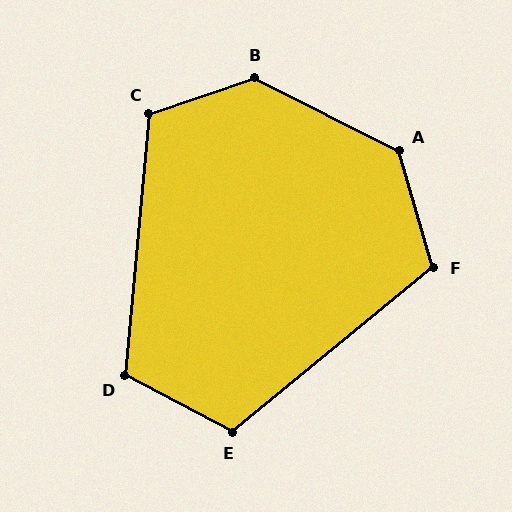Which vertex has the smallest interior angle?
D, at approximately 112 degrees.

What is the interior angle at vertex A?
Approximately 133 degrees (obtuse).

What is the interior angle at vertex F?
Approximately 113 degrees (obtuse).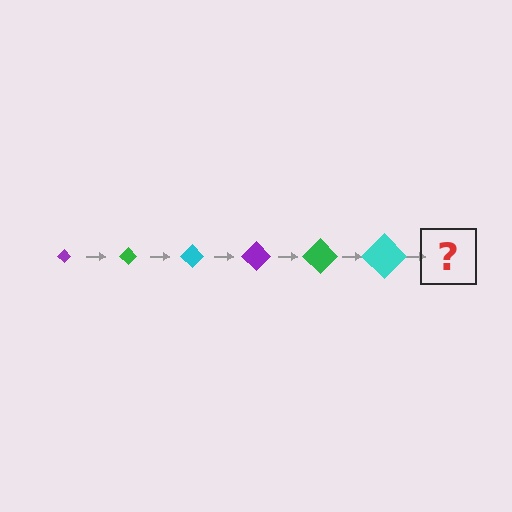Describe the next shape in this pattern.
It should be a purple diamond, larger than the previous one.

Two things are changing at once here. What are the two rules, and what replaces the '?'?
The two rules are that the diamond grows larger each step and the color cycles through purple, green, and cyan. The '?' should be a purple diamond, larger than the previous one.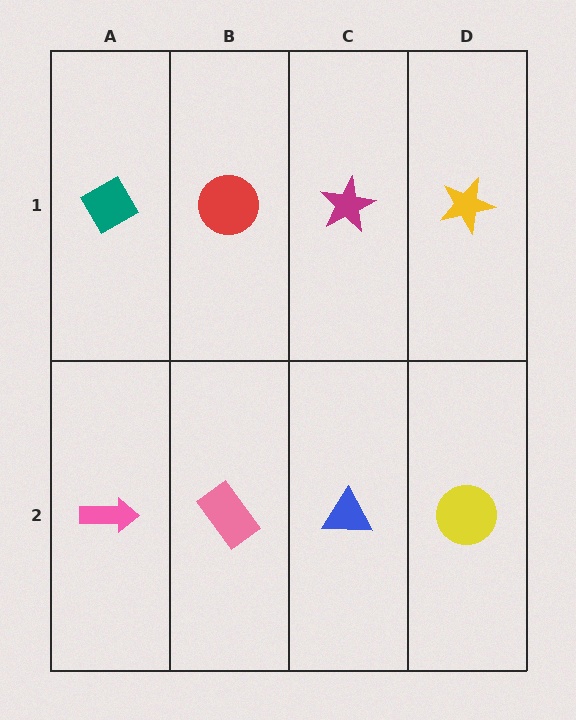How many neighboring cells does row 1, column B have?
3.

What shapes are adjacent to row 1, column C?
A blue triangle (row 2, column C), a red circle (row 1, column B), a yellow star (row 1, column D).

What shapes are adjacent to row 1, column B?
A pink rectangle (row 2, column B), a teal diamond (row 1, column A), a magenta star (row 1, column C).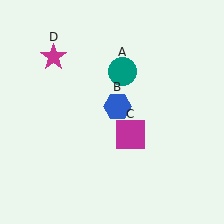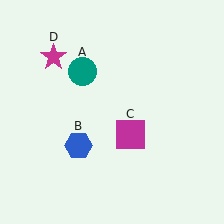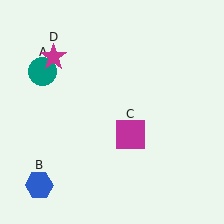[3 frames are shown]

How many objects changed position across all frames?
2 objects changed position: teal circle (object A), blue hexagon (object B).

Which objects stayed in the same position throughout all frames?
Magenta square (object C) and magenta star (object D) remained stationary.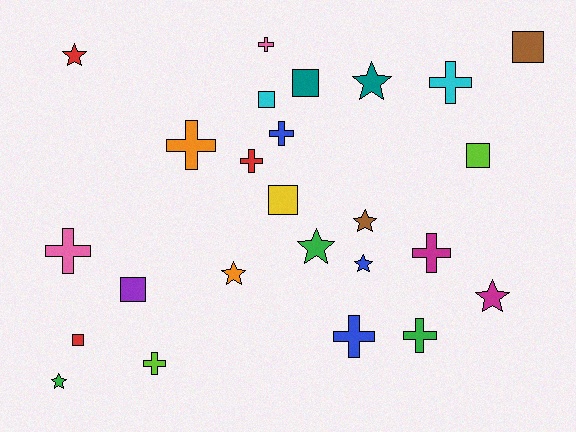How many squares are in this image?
There are 7 squares.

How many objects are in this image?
There are 25 objects.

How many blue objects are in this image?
There are 3 blue objects.